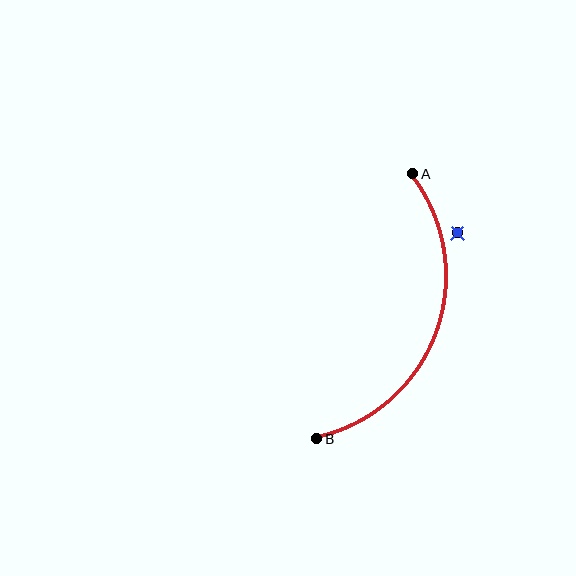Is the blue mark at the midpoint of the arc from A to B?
No — the blue mark does not lie on the arc at all. It sits slightly outside the curve.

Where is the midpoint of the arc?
The arc midpoint is the point on the curve farthest from the straight line joining A and B. It sits to the right of that line.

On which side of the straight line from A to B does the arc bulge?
The arc bulges to the right of the straight line connecting A and B.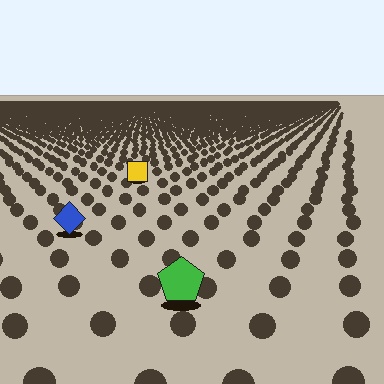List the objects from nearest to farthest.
From nearest to farthest: the green pentagon, the blue diamond, the yellow square.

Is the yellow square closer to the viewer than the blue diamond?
No. The blue diamond is closer — you can tell from the texture gradient: the ground texture is coarser near it.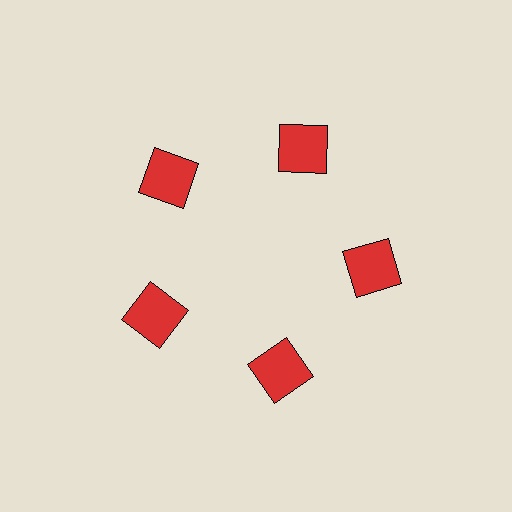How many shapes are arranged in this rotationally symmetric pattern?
There are 5 shapes, arranged in 5 groups of 1.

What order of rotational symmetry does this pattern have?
This pattern has 5-fold rotational symmetry.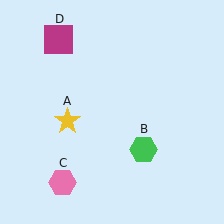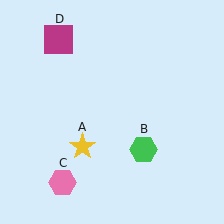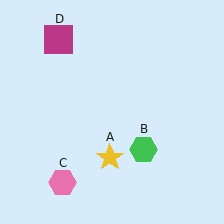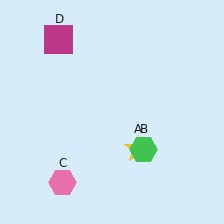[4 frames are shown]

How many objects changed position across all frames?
1 object changed position: yellow star (object A).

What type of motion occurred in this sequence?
The yellow star (object A) rotated counterclockwise around the center of the scene.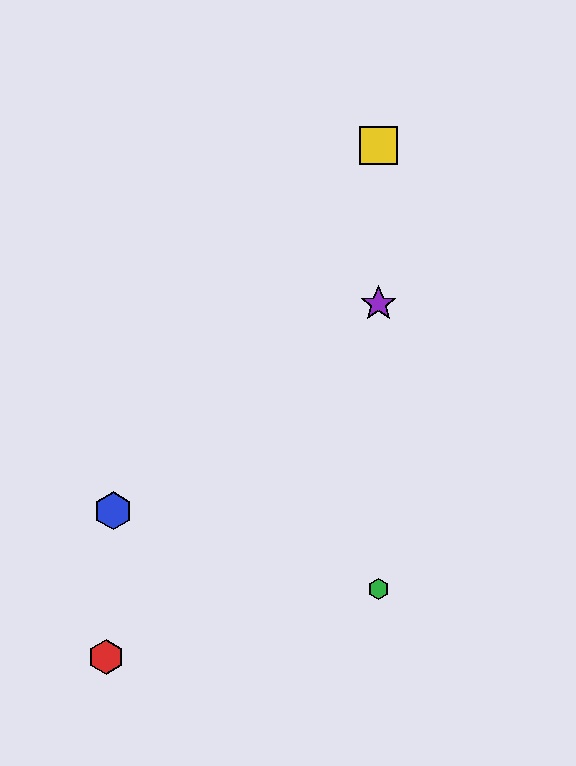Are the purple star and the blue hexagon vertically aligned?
No, the purple star is at x≈378 and the blue hexagon is at x≈113.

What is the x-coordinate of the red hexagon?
The red hexagon is at x≈106.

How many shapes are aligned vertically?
3 shapes (the green hexagon, the yellow square, the purple star) are aligned vertically.